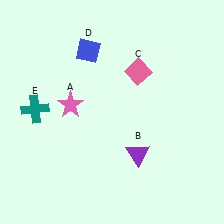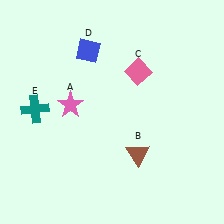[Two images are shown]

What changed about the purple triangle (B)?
In Image 1, B is purple. In Image 2, it changed to brown.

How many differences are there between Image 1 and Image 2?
There is 1 difference between the two images.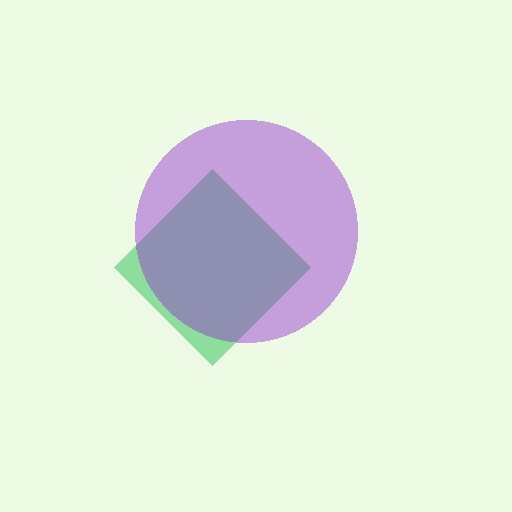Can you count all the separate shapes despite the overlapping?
Yes, there are 2 separate shapes.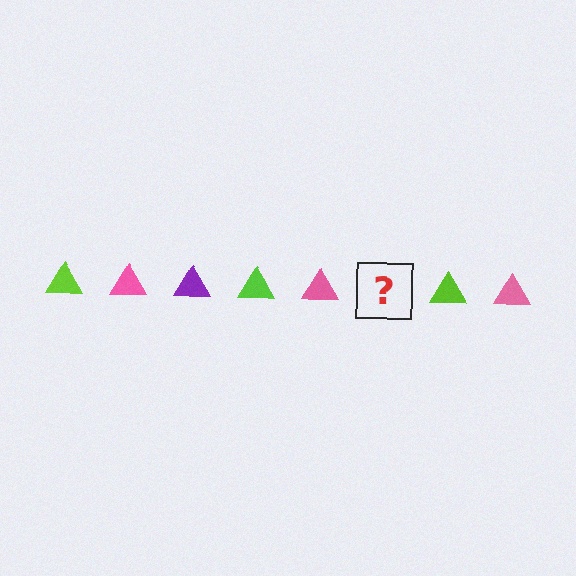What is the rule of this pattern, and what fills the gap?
The rule is that the pattern cycles through lime, pink, purple triangles. The gap should be filled with a purple triangle.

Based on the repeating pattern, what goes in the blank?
The blank should be a purple triangle.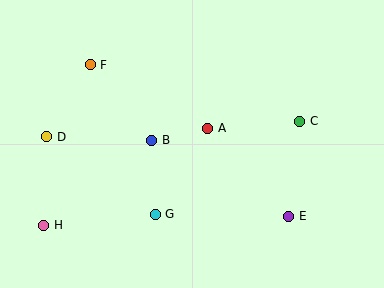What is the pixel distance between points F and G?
The distance between F and G is 163 pixels.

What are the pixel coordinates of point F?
Point F is at (90, 65).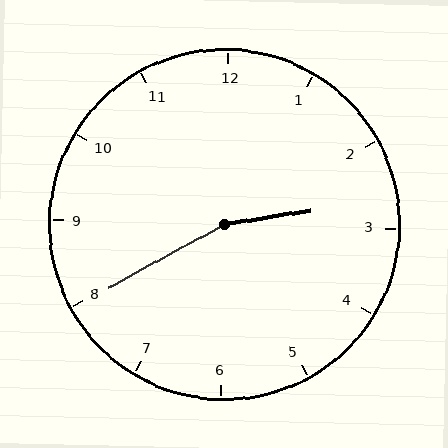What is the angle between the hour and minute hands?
Approximately 160 degrees.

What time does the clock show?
2:40.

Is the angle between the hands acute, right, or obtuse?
It is obtuse.